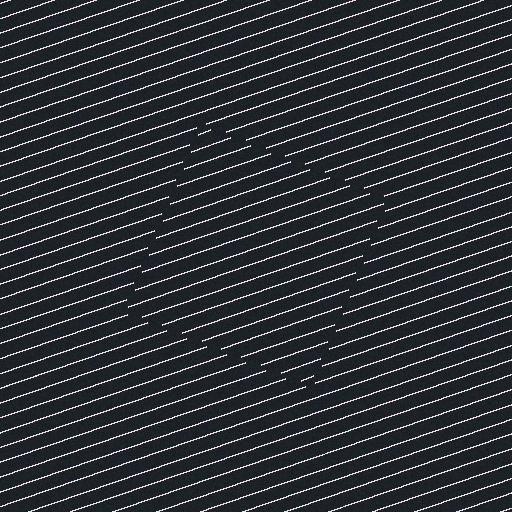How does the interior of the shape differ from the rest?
The interior of the shape contains the same grating, shifted by half a period — the contour is defined by the phase discontinuity where line-ends from the inner and outer gratings abut.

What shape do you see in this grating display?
An illusory square. The interior of the shape contains the same grating, shifted by half a period — the contour is defined by the phase discontinuity where line-ends from the inner and outer gratings abut.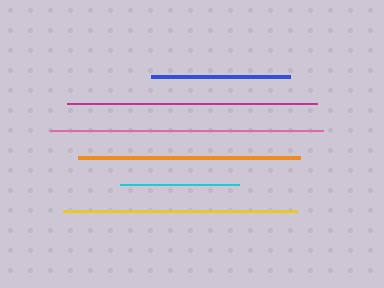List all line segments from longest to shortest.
From longest to shortest: pink, magenta, yellow, orange, blue, cyan.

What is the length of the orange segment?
The orange segment is approximately 222 pixels long.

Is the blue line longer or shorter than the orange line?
The orange line is longer than the blue line.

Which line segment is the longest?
The pink line is the longest at approximately 273 pixels.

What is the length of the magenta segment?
The magenta segment is approximately 251 pixels long.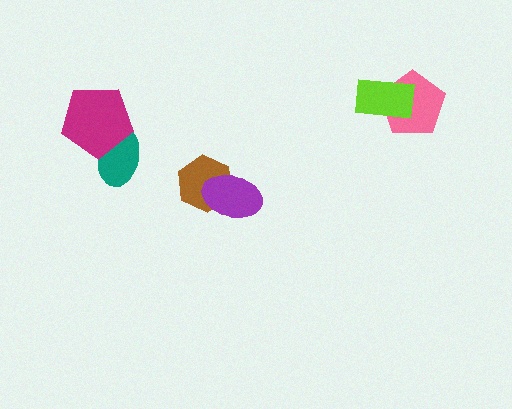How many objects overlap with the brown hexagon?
1 object overlaps with the brown hexagon.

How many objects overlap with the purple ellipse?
1 object overlaps with the purple ellipse.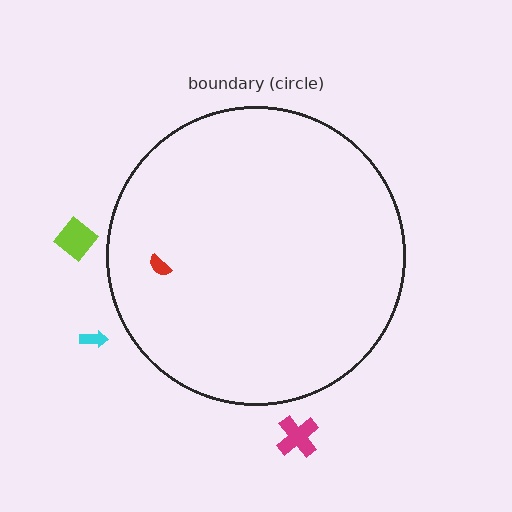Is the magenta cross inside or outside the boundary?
Outside.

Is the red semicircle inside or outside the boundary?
Inside.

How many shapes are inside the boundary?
1 inside, 3 outside.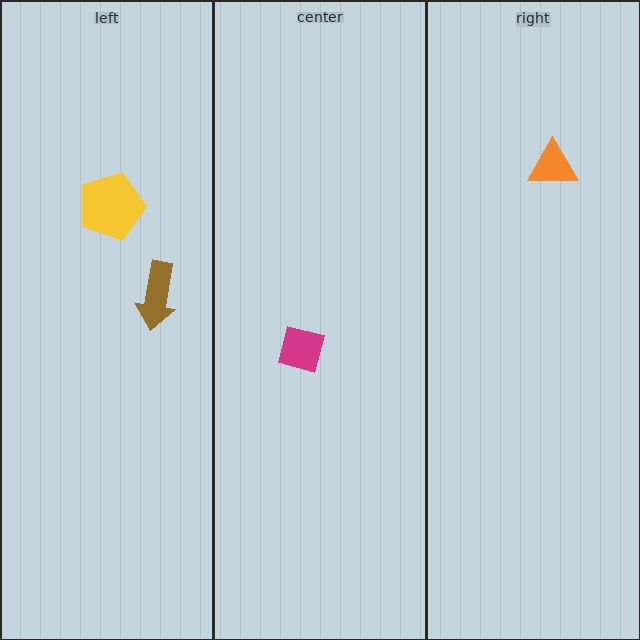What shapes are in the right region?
The orange triangle.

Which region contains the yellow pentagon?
The left region.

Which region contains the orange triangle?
The right region.